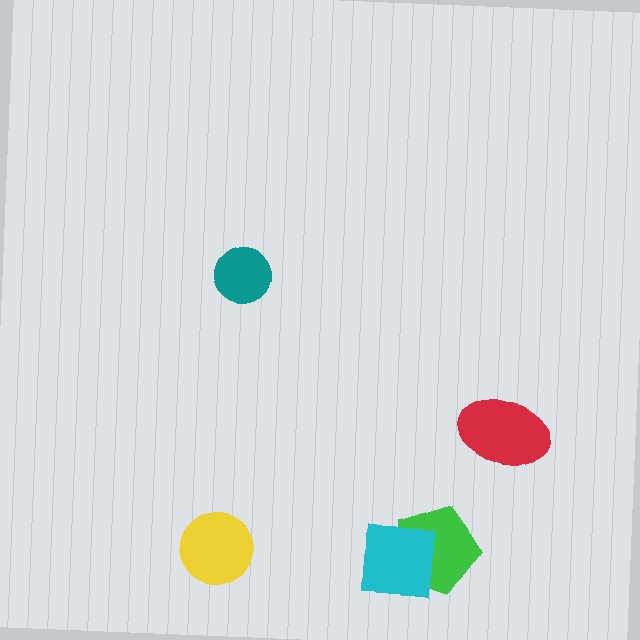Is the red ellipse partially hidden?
No, no other shape covers it.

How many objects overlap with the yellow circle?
0 objects overlap with the yellow circle.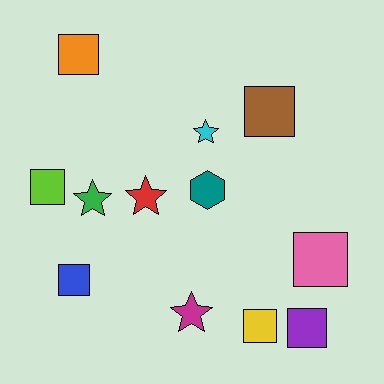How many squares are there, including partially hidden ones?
There are 7 squares.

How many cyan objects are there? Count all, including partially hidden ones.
There is 1 cyan object.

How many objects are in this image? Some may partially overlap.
There are 12 objects.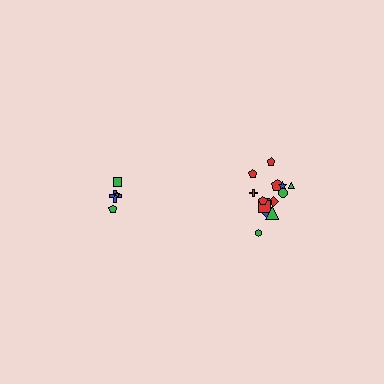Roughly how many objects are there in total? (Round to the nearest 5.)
Roughly 20 objects in total.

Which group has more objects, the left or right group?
The right group.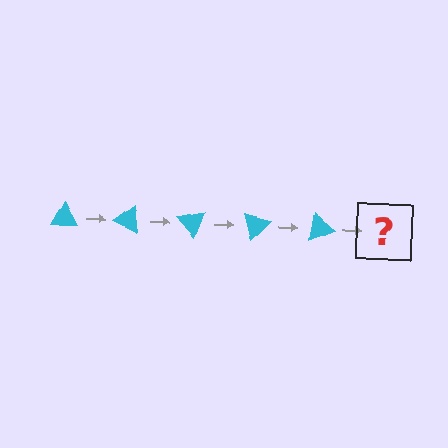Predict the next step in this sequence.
The next step is a cyan triangle rotated 125 degrees.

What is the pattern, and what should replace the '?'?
The pattern is that the triangle rotates 25 degrees each step. The '?' should be a cyan triangle rotated 125 degrees.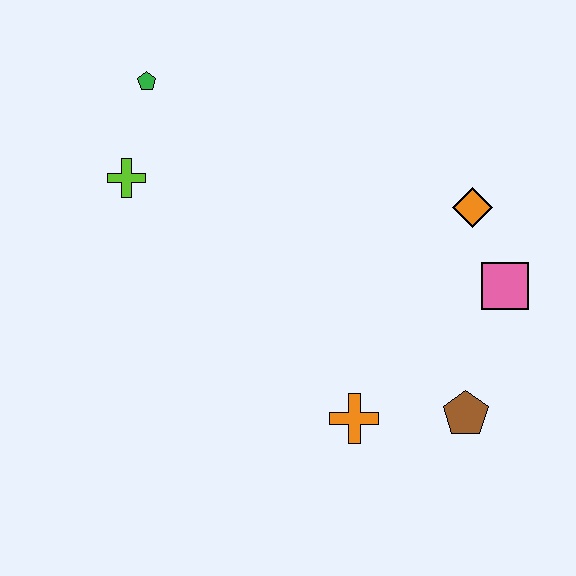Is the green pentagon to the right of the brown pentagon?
No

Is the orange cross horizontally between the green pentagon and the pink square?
Yes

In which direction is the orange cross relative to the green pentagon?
The orange cross is below the green pentagon.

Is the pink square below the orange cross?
No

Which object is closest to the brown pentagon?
The orange cross is closest to the brown pentagon.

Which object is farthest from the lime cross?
The brown pentagon is farthest from the lime cross.